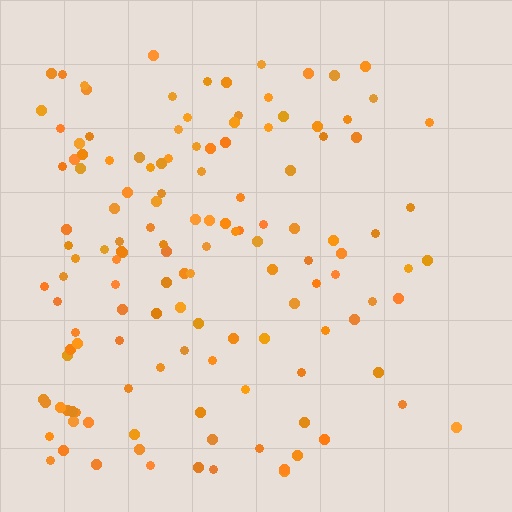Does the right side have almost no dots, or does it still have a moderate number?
Still a moderate number, just noticeably fewer than the left.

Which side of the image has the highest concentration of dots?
The left.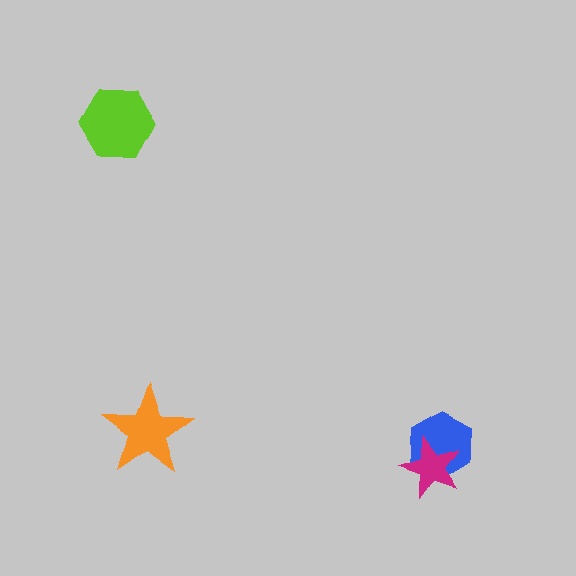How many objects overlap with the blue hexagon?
1 object overlaps with the blue hexagon.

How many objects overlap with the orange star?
0 objects overlap with the orange star.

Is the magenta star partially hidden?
No, no other shape covers it.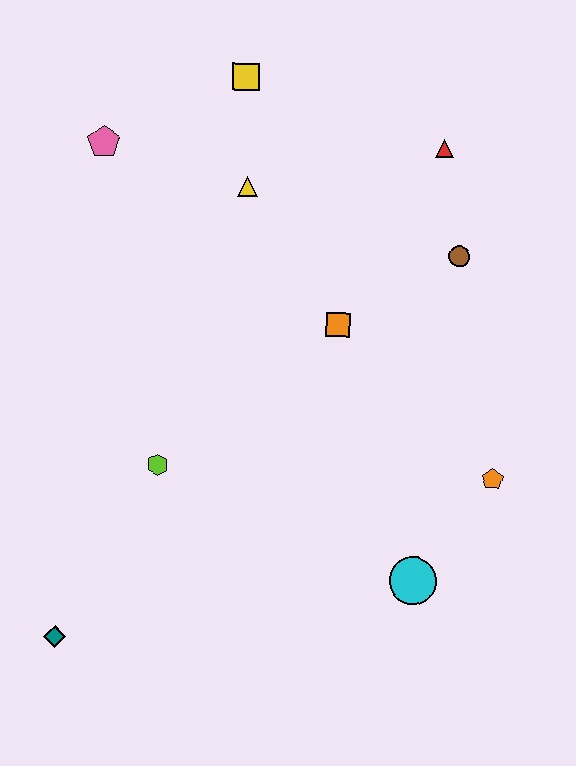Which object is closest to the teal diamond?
The lime hexagon is closest to the teal diamond.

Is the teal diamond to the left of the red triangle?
Yes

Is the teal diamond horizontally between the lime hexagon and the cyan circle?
No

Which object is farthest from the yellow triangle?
The teal diamond is farthest from the yellow triangle.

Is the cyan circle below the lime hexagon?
Yes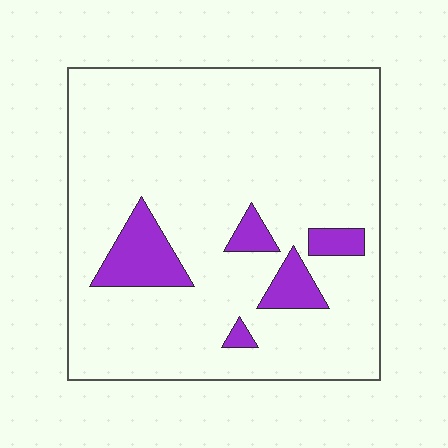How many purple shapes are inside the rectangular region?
5.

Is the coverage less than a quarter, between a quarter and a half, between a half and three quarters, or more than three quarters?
Less than a quarter.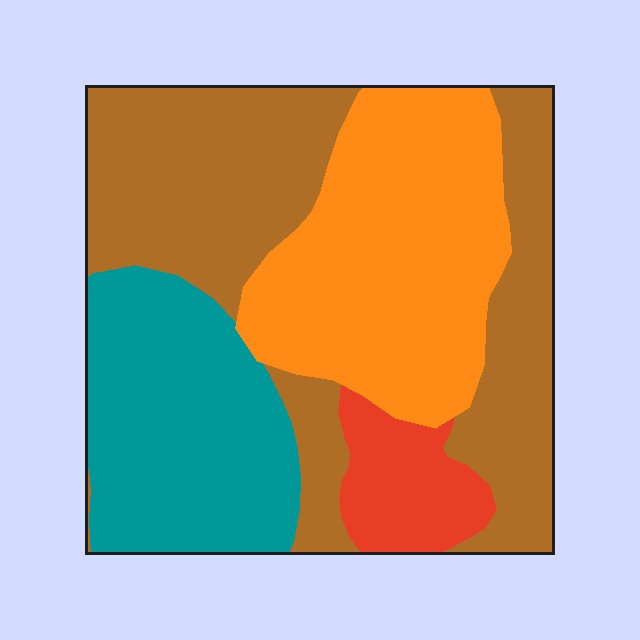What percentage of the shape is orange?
Orange takes up between a quarter and a half of the shape.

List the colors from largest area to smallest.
From largest to smallest: brown, orange, teal, red.